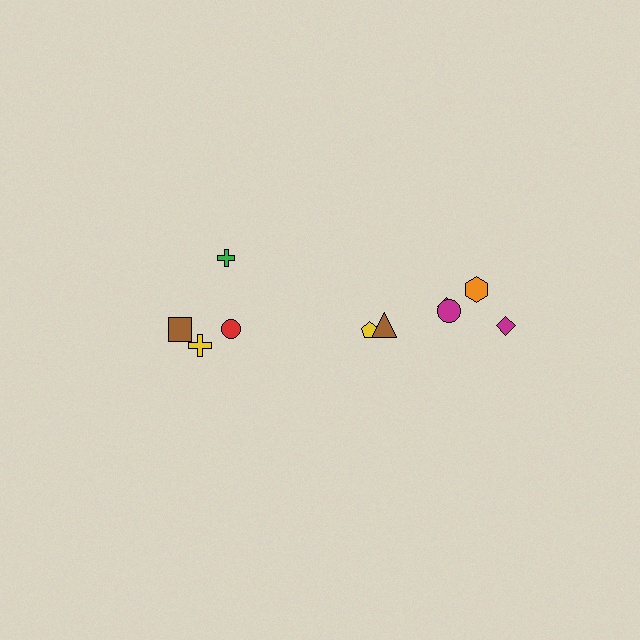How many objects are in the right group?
There are 6 objects.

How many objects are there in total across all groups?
There are 10 objects.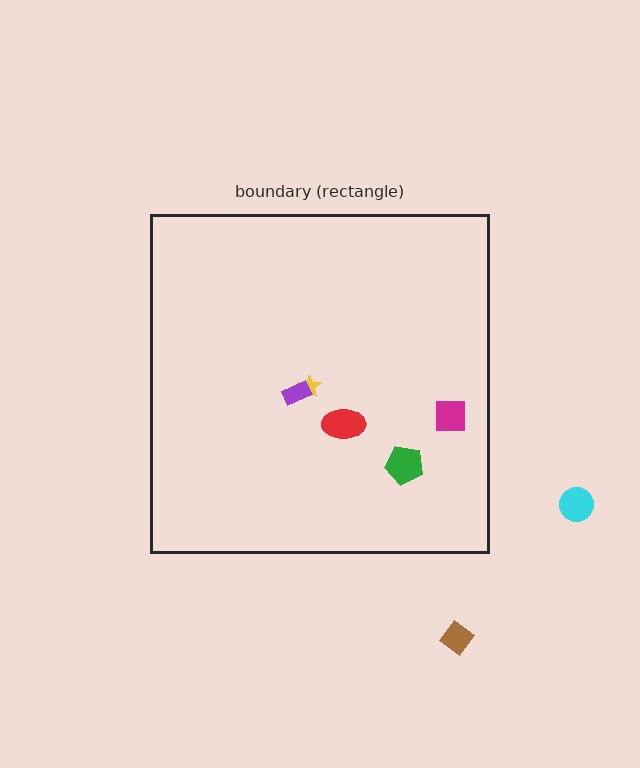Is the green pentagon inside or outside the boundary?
Inside.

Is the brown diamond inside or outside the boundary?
Outside.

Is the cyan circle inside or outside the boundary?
Outside.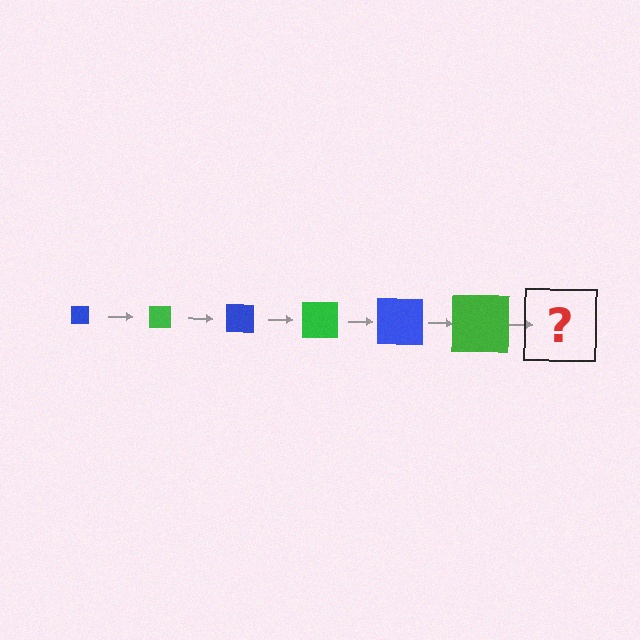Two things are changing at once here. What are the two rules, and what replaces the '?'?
The two rules are that the square grows larger each step and the color cycles through blue and green. The '?' should be a blue square, larger than the previous one.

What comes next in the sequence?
The next element should be a blue square, larger than the previous one.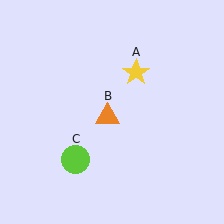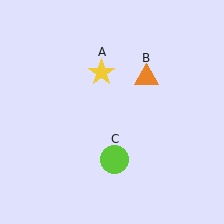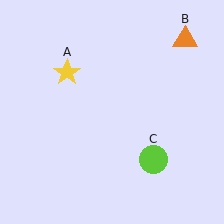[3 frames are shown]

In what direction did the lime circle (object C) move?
The lime circle (object C) moved right.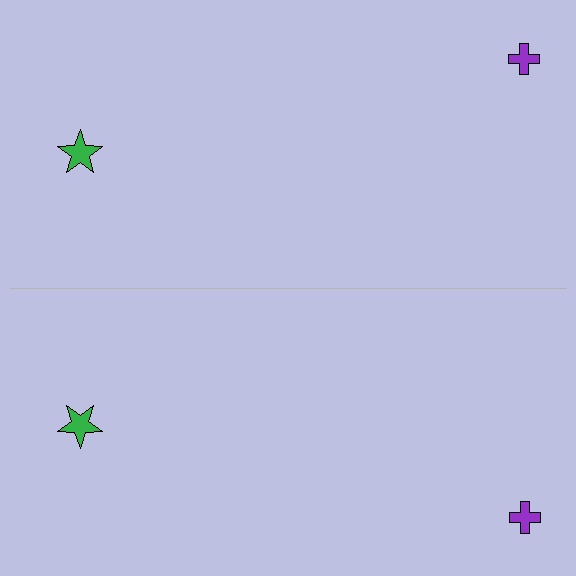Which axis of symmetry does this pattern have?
The pattern has a horizontal axis of symmetry running through the center of the image.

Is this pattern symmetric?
Yes, this pattern has bilateral (reflection) symmetry.